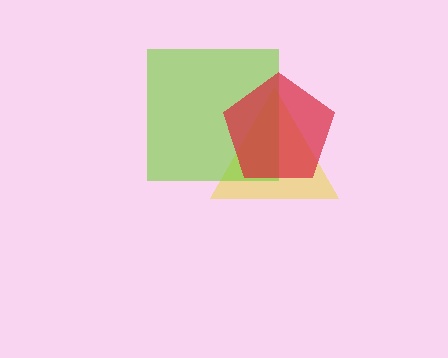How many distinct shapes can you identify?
There are 3 distinct shapes: a yellow triangle, a lime square, a red pentagon.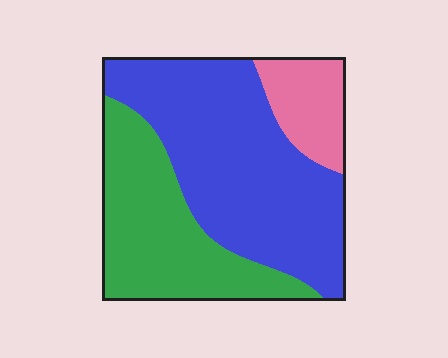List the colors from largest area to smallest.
From largest to smallest: blue, green, pink.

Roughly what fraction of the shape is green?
Green takes up about one third (1/3) of the shape.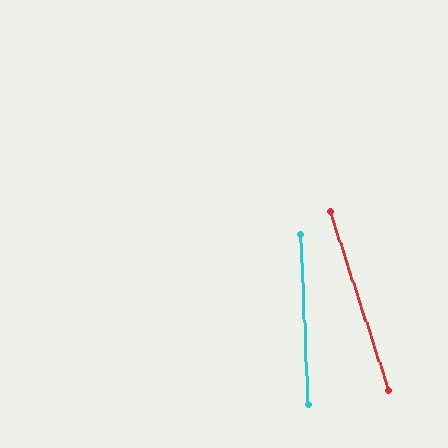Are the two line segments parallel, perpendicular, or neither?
Neither parallel nor perpendicular — they differ by about 16°.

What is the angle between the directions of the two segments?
Approximately 16 degrees.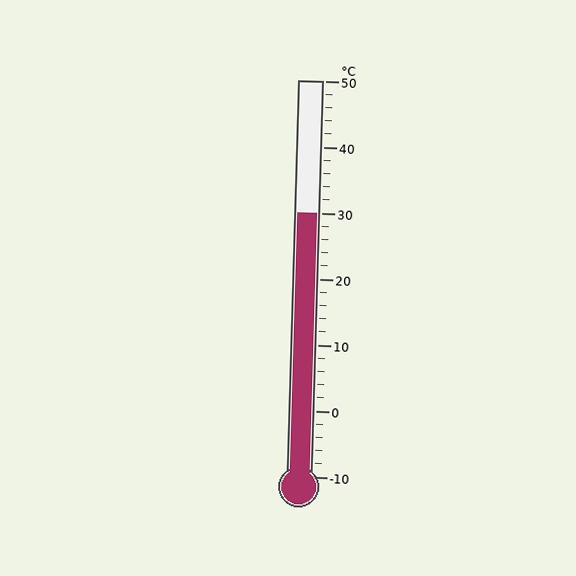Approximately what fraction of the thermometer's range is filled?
The thermometer is filled to approximately 65% of its range.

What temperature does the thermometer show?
The thermometer shows approximately 30°C.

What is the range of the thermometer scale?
The thermometer scale ranges from -10°C to 50°C.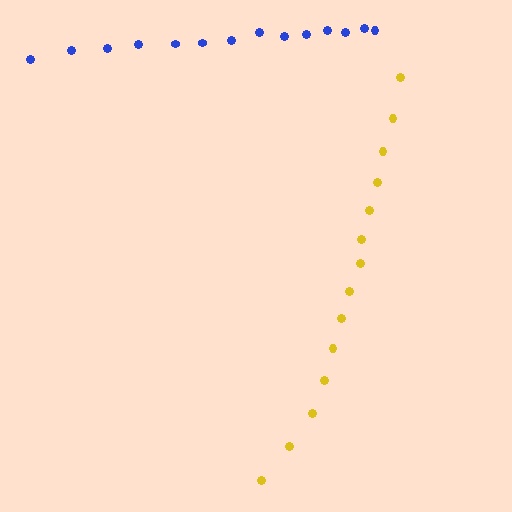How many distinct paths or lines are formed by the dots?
There are 2 distinct paths.